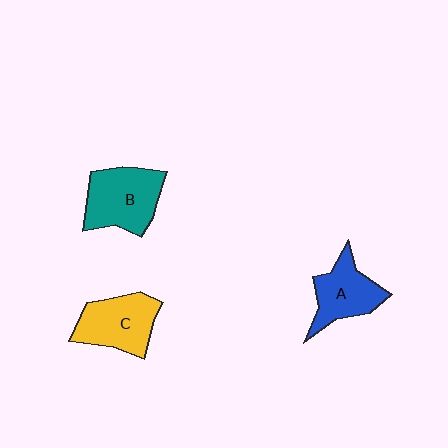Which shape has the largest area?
Shape B (teal).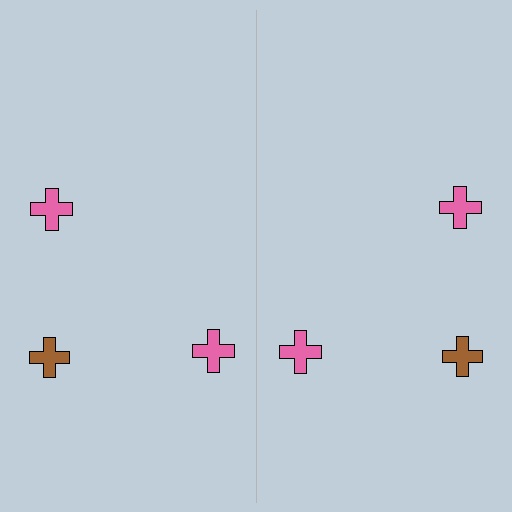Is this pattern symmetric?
Yes, this pattern has bilateral (reflection) symmetry.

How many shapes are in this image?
There are 6 shapes in this image.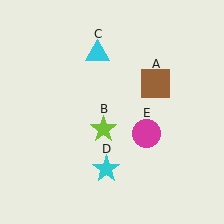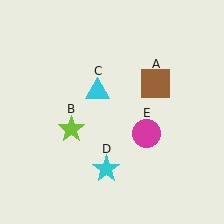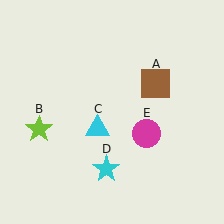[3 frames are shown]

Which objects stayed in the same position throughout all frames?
Brown square (object A) and cyan star (object D) and magenta circle (object E) remained stationary.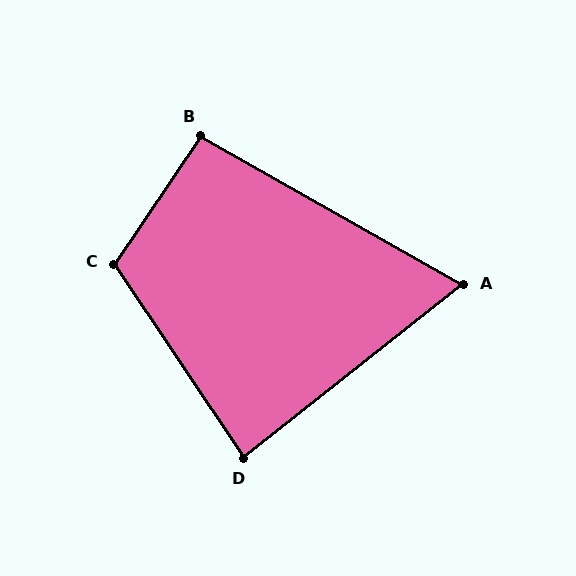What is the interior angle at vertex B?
Approximately 94 degrees (approximately right).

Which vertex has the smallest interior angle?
A, at approximately 68 degrees.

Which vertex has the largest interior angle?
C, at approximately 112 degrees.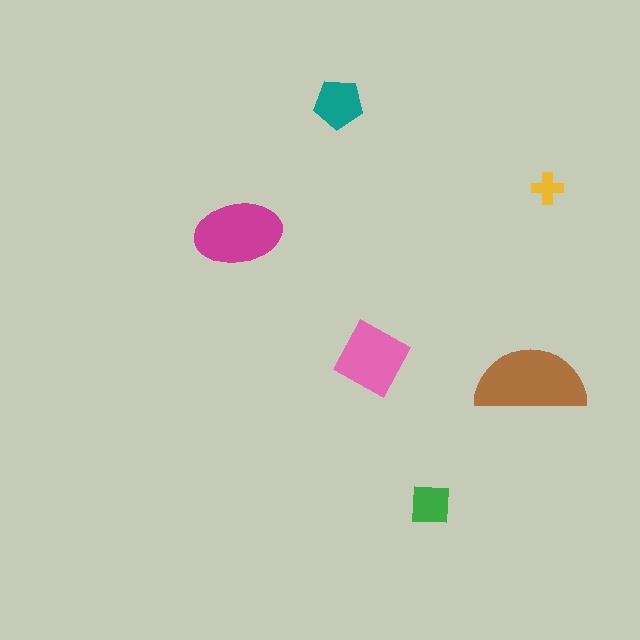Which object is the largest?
The brown semicircle.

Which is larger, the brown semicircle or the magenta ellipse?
The brown semicircle.